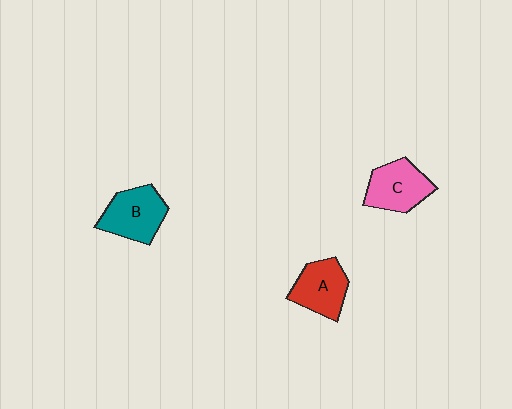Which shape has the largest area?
Shape B (teal).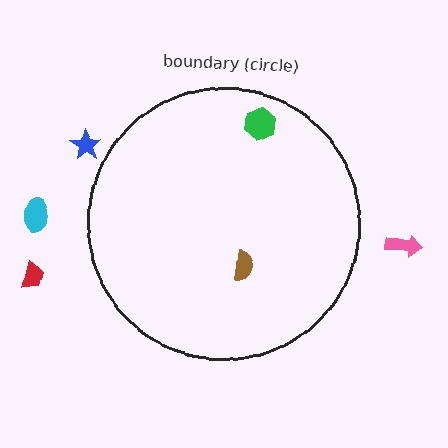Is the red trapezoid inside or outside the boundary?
Outside.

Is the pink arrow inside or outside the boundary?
Outside.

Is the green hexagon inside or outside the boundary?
Inside.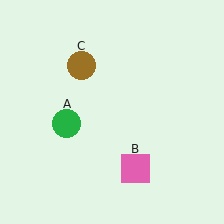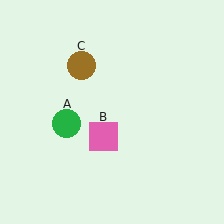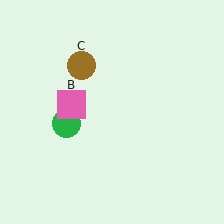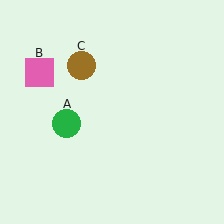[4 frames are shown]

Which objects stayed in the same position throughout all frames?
Green circle (object A) and brown circle (object C) remained stationary.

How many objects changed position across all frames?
1 object changed position: pink square (object B).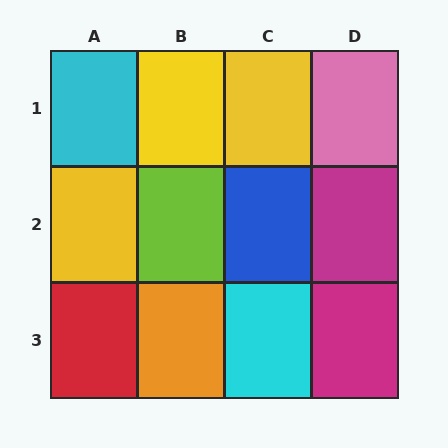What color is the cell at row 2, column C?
Blue.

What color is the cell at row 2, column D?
Magenta.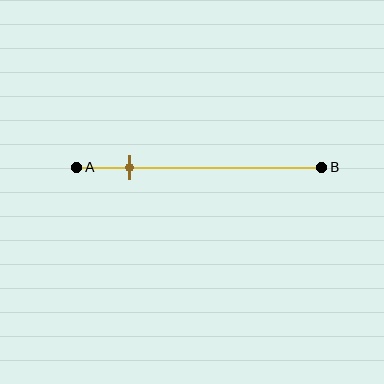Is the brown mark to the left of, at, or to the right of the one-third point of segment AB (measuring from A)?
The brown mark is to the left of the one-third point of segment AB.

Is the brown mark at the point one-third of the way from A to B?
No, the mark is at about 20% from A, not at the 33% one-third point.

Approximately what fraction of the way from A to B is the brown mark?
The brown mark is approximately 20% of the way from A to B.